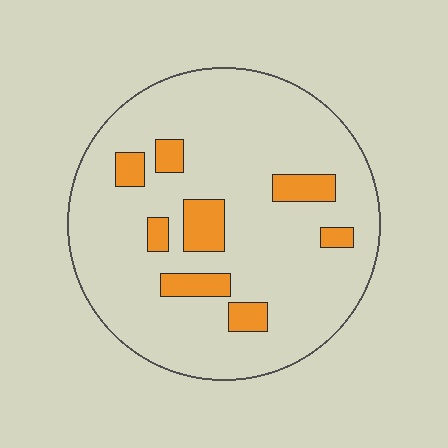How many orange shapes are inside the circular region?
8.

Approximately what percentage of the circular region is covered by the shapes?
Approximately 15%.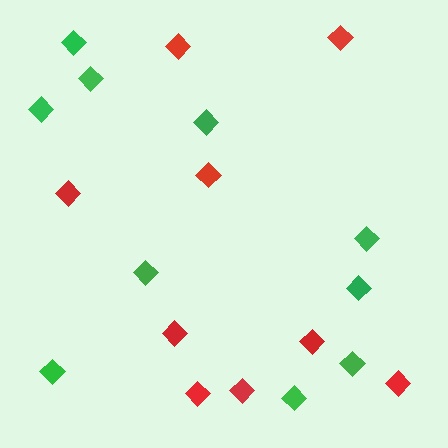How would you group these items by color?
There are 2 groups: one group of green diamonds (10) and one group of red diamonds (9).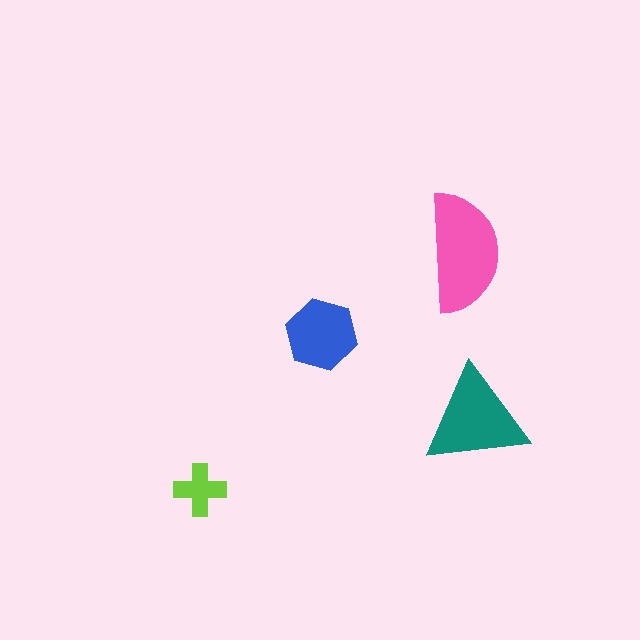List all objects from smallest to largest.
The lime cross, the blue hexagon, the teal triangle, the pink semicircle.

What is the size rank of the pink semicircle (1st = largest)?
1st.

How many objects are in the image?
There are 4 objects in the image.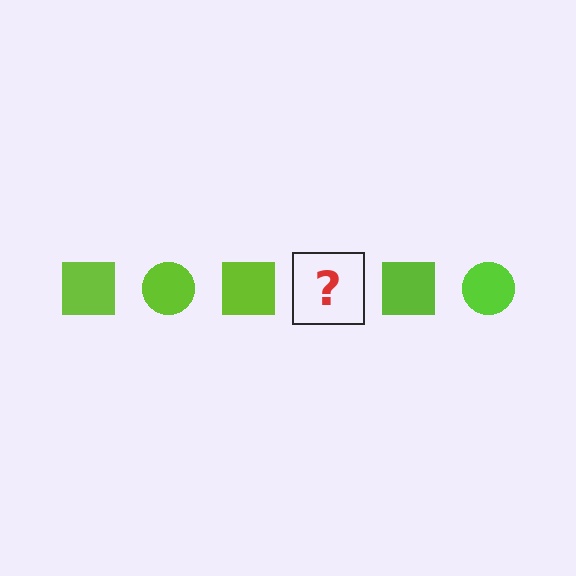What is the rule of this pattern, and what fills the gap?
The rule is that the pattern cycles through square, circle shapes in lime. The gap should be filled with a lime circle.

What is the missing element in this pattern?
The missing element is a lime circle.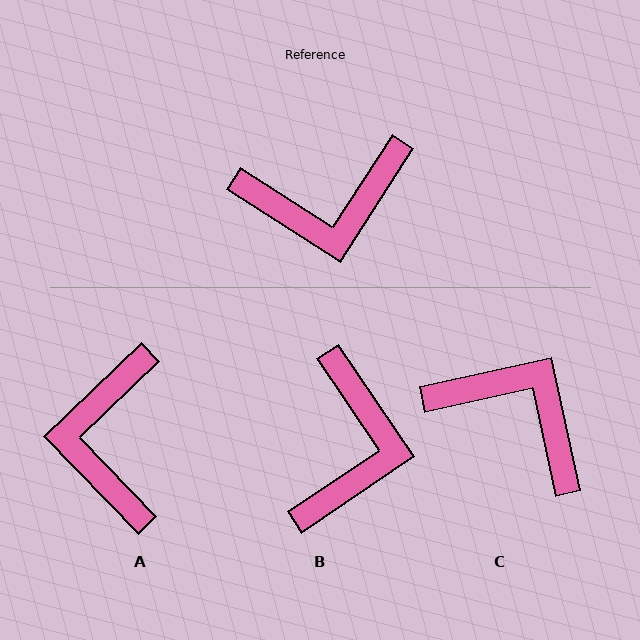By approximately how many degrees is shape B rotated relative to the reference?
Approximately 67 degrees counter-clockwise.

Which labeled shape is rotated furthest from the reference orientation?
C, about 135 degrees away.